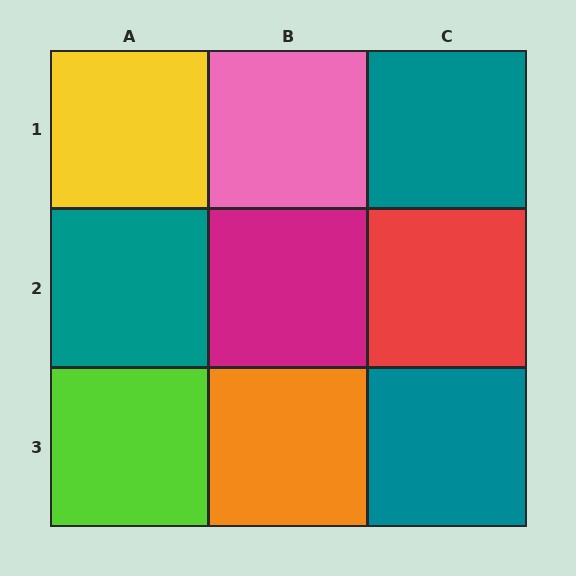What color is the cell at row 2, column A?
Teal.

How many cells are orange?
1 cell is orange.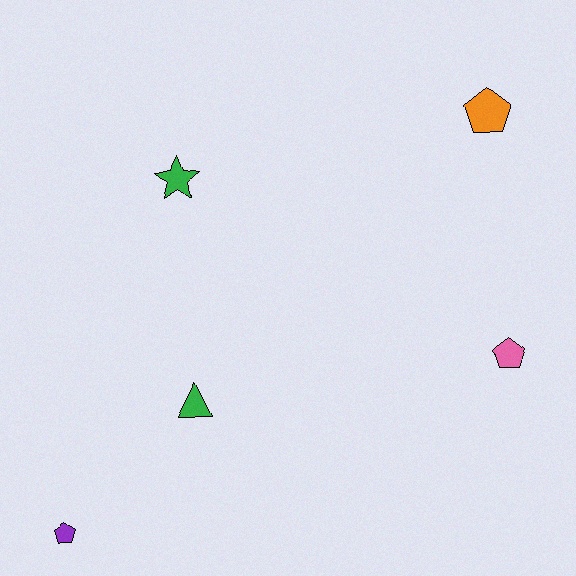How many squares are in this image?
There are no squares.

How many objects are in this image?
There are 5 objects.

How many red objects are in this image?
There are no red objects.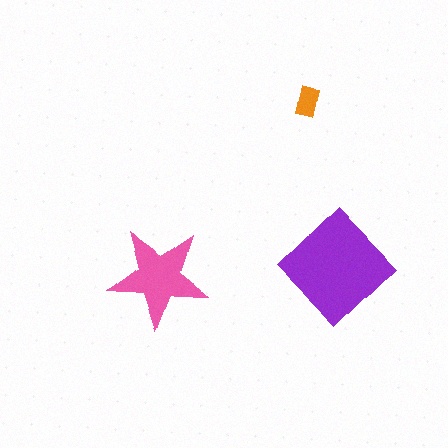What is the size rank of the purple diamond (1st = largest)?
1st.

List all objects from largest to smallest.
The purple diamond, the pink star, the orange rectangle.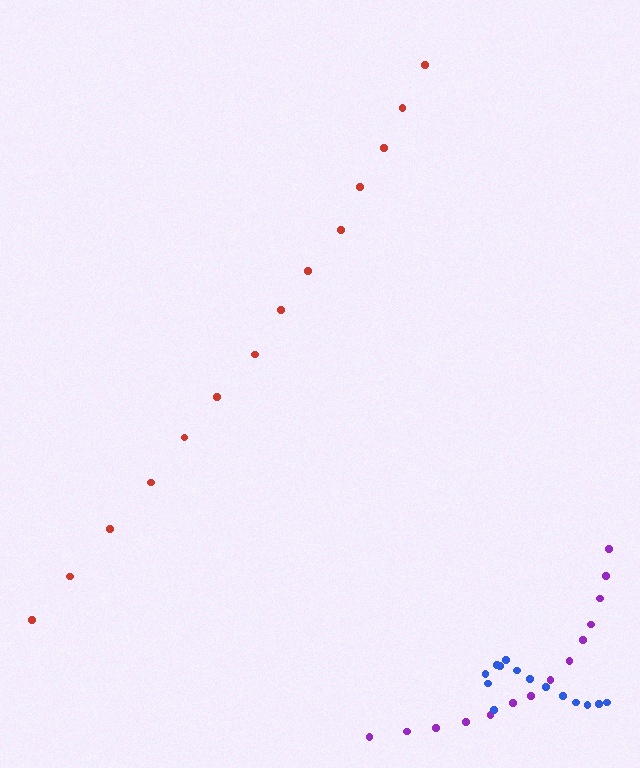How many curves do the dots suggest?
There are 3 distinct paths.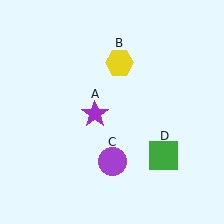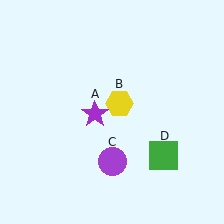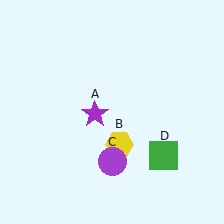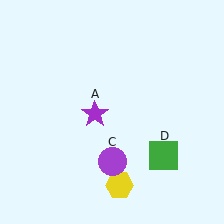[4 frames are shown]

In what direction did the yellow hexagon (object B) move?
The yellow hexagon (object B) moved down.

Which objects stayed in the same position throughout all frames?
Purple star (object A) and purple circle (object C) and green square (object D) remained stationary.